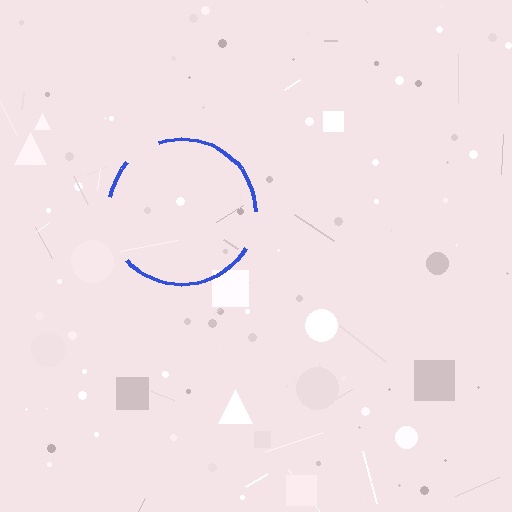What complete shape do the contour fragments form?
The contour fragments form a circle.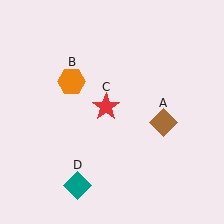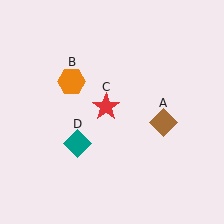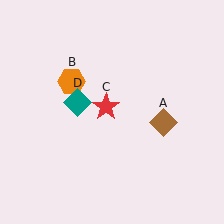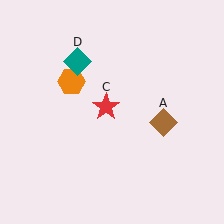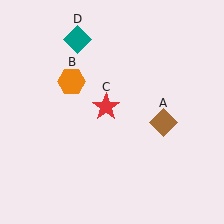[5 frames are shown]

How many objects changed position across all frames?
1 object changed position: teal diamond (object D).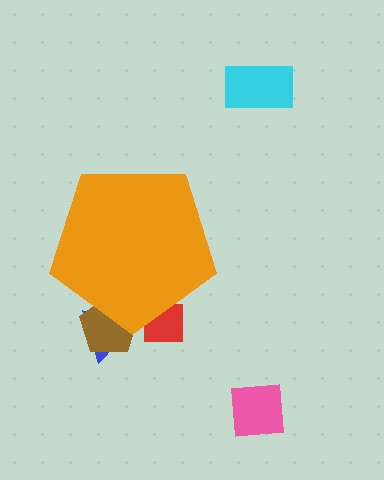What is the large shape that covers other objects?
An orange pentagon.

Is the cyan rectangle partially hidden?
No, the cyan rectangle is fully visible.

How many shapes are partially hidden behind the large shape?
3 shapes are partially hidden.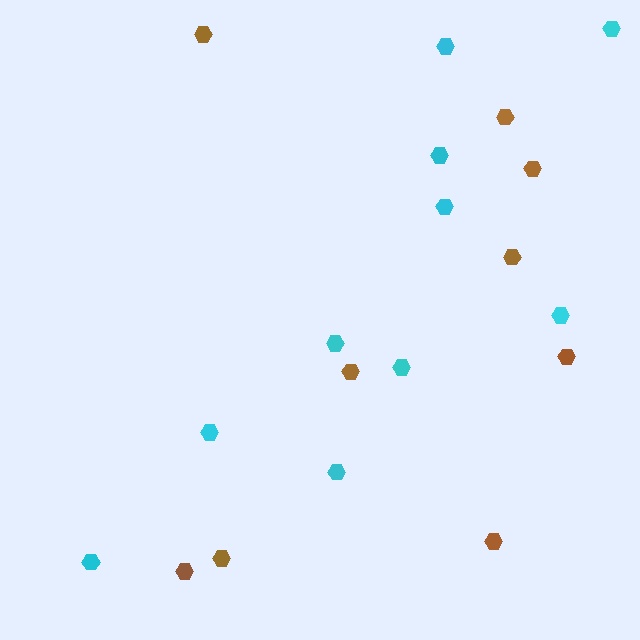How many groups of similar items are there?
There are 2 groups: one group of cyan hexagons (10) and one group of brown hexagons (9).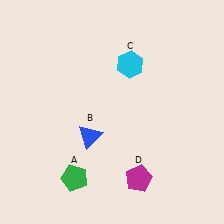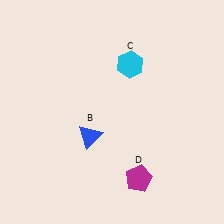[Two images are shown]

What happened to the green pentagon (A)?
The green pentagon (A) was removed in Image 2. It was in the bottom-left area of Image 1.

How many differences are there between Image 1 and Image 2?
There is 1 difference between the two images.